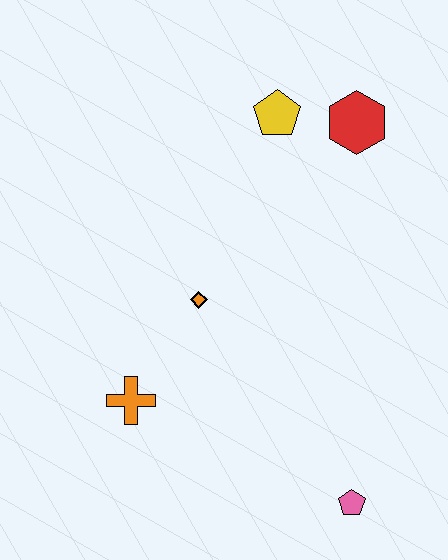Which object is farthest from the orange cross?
The red hexagon is farthest from the orange cross.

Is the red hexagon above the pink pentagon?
Yes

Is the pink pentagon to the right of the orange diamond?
Yes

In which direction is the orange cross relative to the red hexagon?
The orange cross is below the red hexagon.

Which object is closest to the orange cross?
The orange diamond is closest to the orange cross.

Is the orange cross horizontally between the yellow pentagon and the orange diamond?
No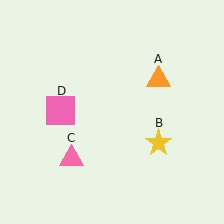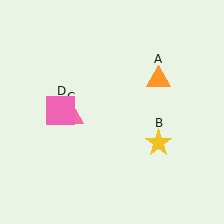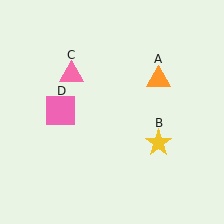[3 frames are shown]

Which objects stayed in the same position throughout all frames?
Orange triangle (object A) and yellow star (object B) and pink square (object D) remained stationary.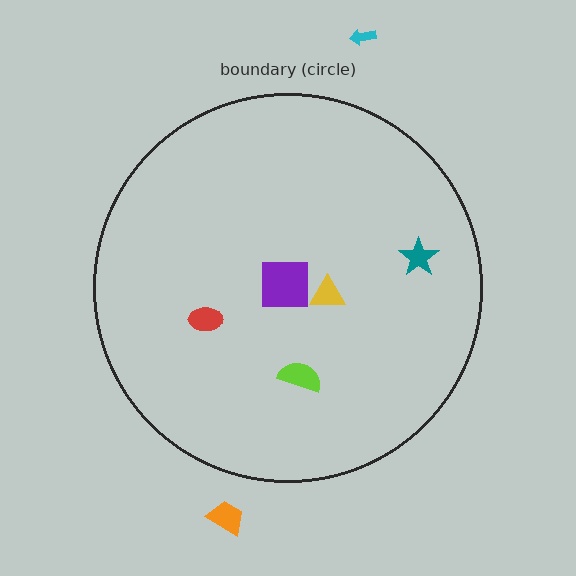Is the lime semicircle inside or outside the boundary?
Inside.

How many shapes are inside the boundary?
5 inside, 2 outside.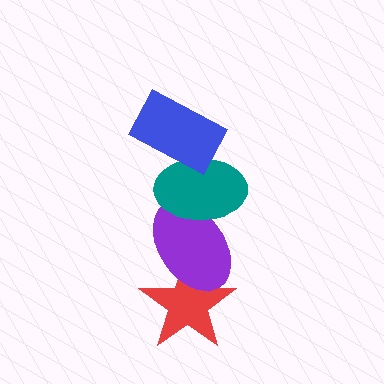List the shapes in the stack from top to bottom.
From top to bottom: the blue rectangle, the teal ellipse, the purple ellipse, the red star.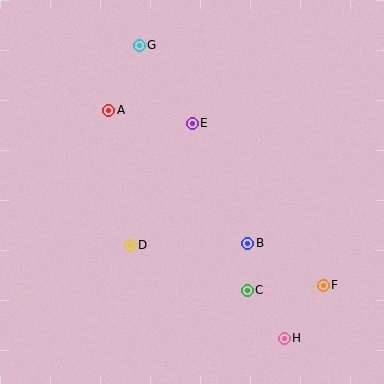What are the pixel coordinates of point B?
Point B is at (248, 243).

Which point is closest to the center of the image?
Point E at (192, 123) is closest to the center.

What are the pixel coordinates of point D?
Point D is at (130, 245).